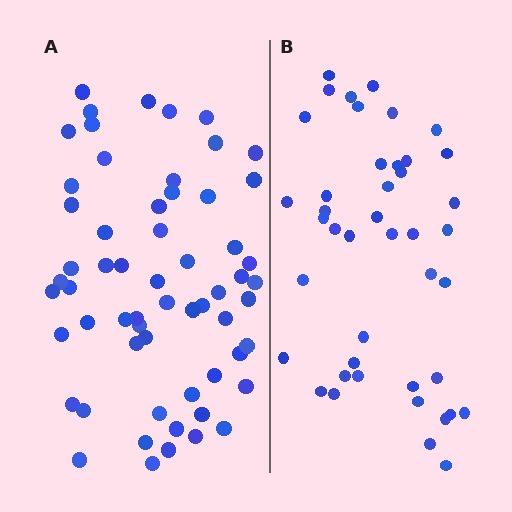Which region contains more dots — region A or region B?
Region A (the left region) has more dots.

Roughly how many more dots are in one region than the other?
Region A has approximately 15 more dots than region B.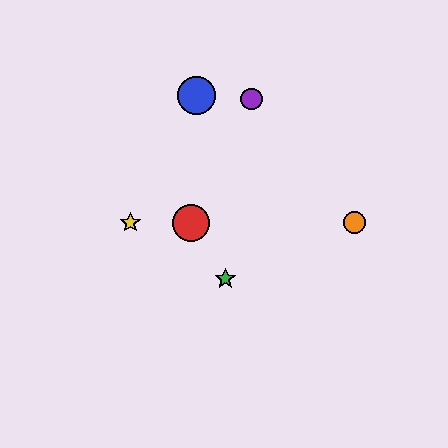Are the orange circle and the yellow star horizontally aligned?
Yes, both are at y≈223.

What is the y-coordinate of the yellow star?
The yellow star is at y≈223.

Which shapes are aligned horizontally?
The red circle, the yellow star, the orange circle are aligned horizontally.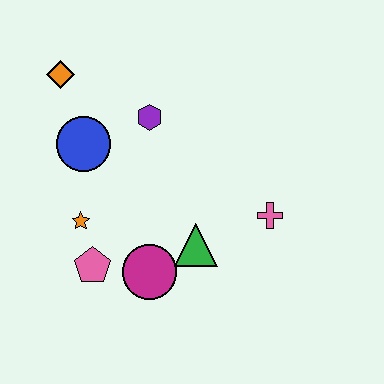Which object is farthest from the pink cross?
The orange diamond is farthest from the pink cross.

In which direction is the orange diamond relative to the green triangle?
The orange diamond is above the green triangle.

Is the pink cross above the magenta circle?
Yes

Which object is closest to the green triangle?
The magenta circle is closest to the green triangle.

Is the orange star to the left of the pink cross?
Yes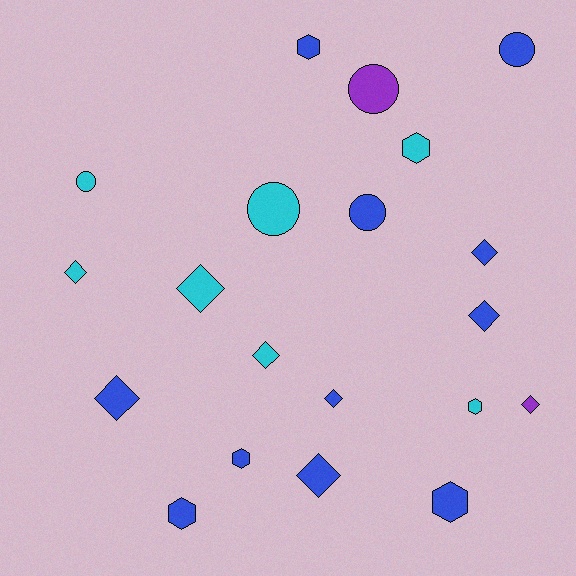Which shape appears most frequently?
Diamond, with 9 objects.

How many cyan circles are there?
There are 2 cyan circles.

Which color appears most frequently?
Blue, with 11 objects.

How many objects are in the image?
There are 20 objects.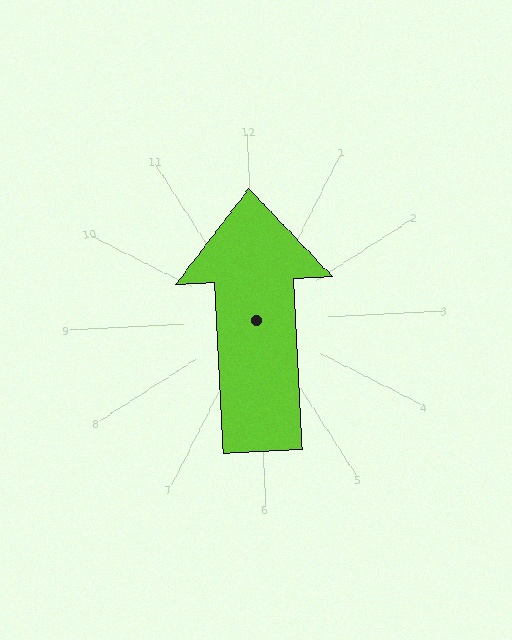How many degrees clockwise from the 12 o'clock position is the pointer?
Approximately 360 degrees.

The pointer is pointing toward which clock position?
Roughly 12 o'clock.